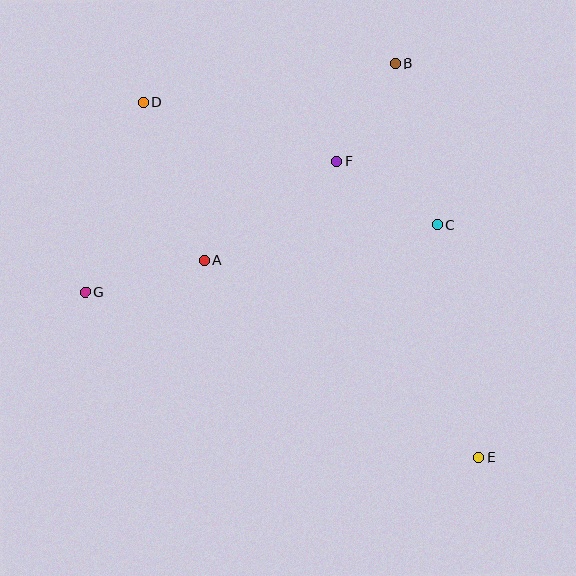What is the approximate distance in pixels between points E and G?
The distance between E and G is approximately 427 pixels.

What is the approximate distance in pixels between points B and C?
The distance between B and C is approximately 167 pixels.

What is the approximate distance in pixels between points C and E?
The distance between C and E is approximately 236 pixels.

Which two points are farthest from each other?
Points D and E are farthest from each other.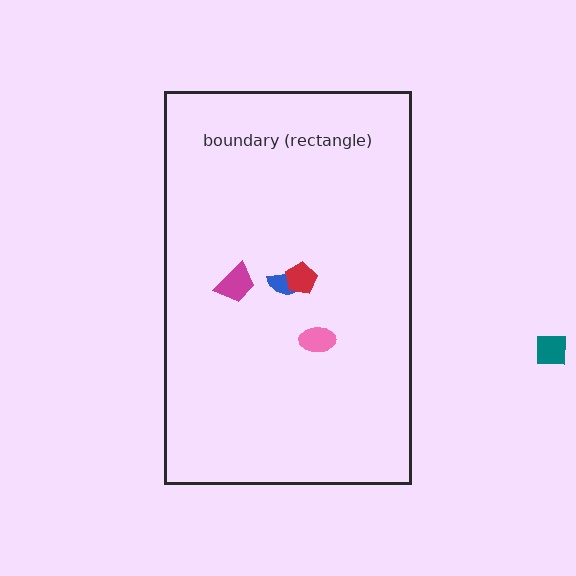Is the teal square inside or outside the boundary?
Outside.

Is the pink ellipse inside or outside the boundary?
Inside.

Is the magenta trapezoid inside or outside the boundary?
Inside.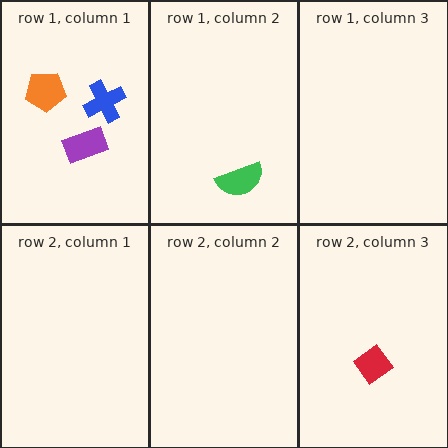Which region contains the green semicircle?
The row 1, column 2 region.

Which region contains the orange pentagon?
The row 1, column 1 region.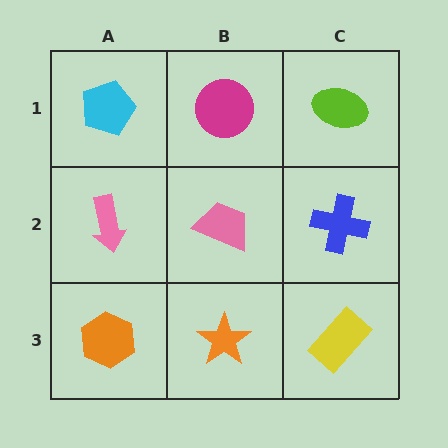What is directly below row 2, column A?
An orange hexagon.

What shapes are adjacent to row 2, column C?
A lime ellipse (row 1, column C), a yellow rectangle (row 3, column C), a pink trapezoid (row 2, column B).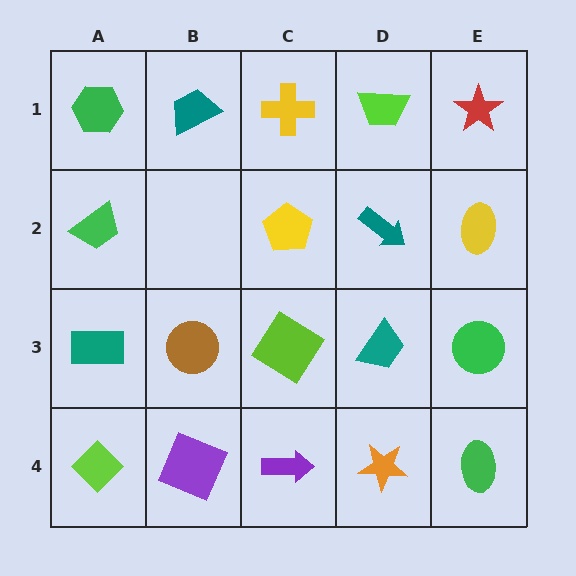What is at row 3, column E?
A green circle.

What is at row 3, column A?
A teal rectangle.